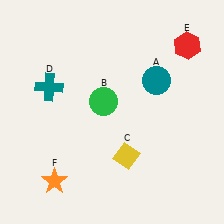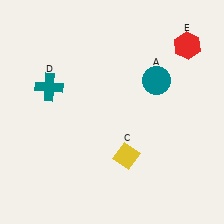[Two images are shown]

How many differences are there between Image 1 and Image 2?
There are 2 differences between the two images.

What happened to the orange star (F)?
The orange star (F) was removed in Image 2. It was in the bottom-left area of Image 1.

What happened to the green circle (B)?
The green circle (B) was removed in Image 2. It was in the top-left area of Image 1.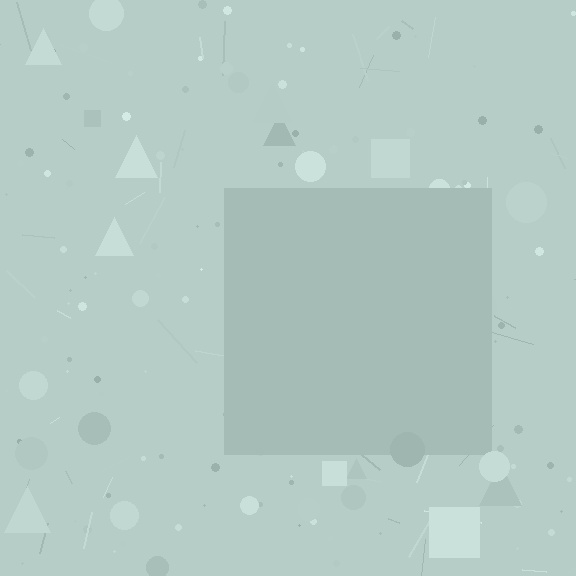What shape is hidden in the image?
A square is hidden in the image.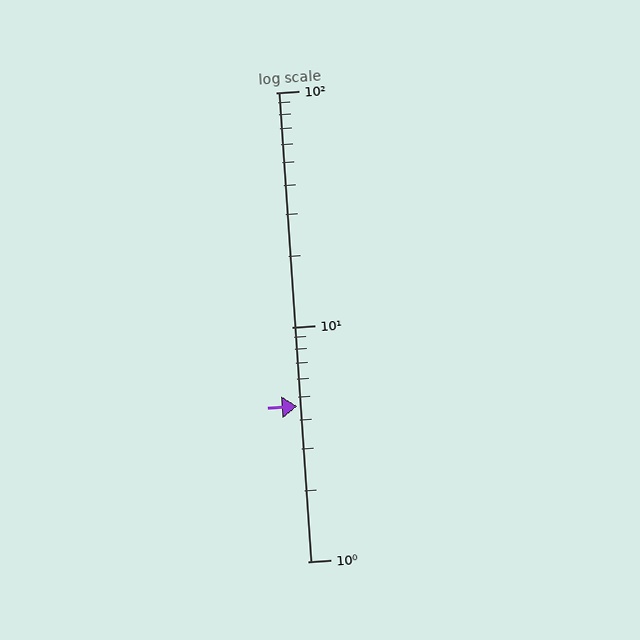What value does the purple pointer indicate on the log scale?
The pointer indicates approximately 4.6.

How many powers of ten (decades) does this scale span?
The scale spans 2 decades, from 1 to 100.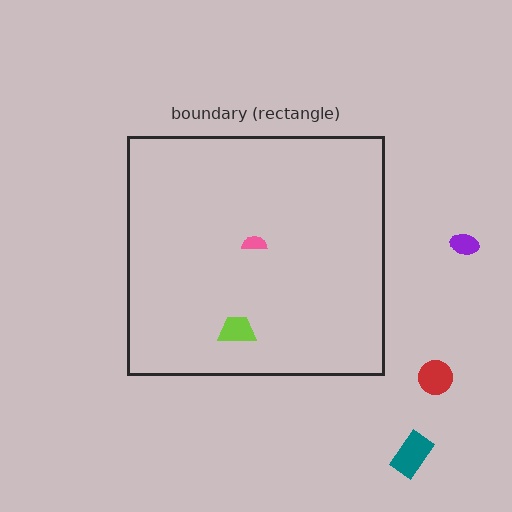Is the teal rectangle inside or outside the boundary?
Outside.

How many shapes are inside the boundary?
2 inside, 3 outside.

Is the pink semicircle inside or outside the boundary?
Inside.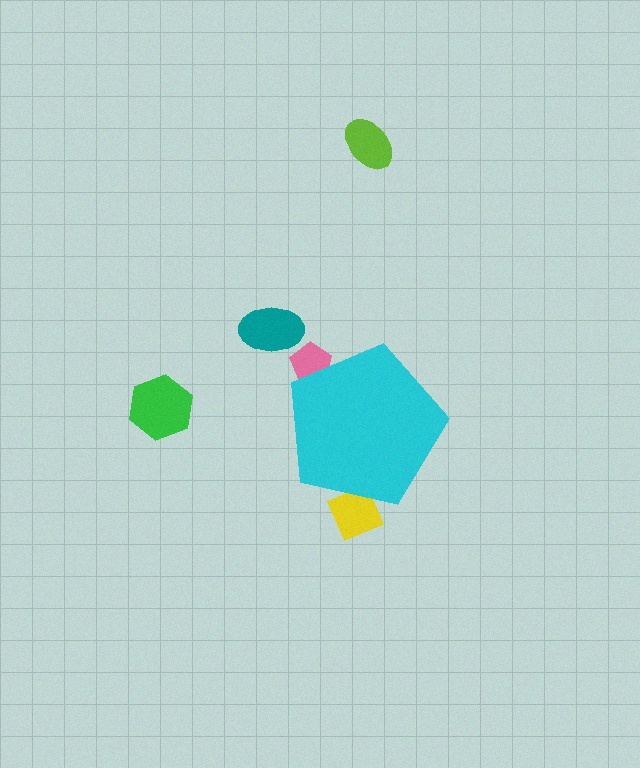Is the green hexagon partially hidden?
No, the green hexagon is fully visible.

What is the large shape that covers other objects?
A cyan pentagon.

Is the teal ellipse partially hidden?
No, the teal ellipse is fully visible.